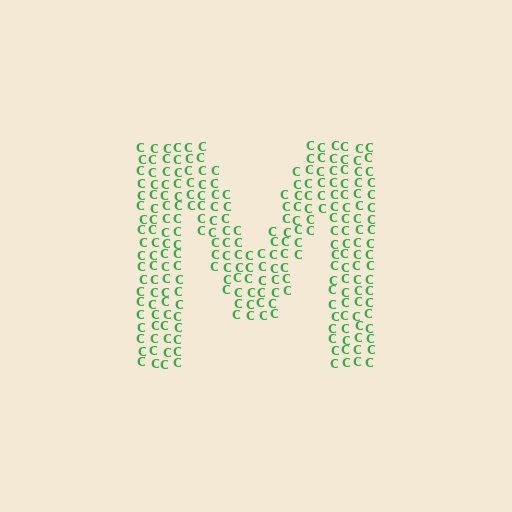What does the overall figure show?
The overall figure shows the letter M.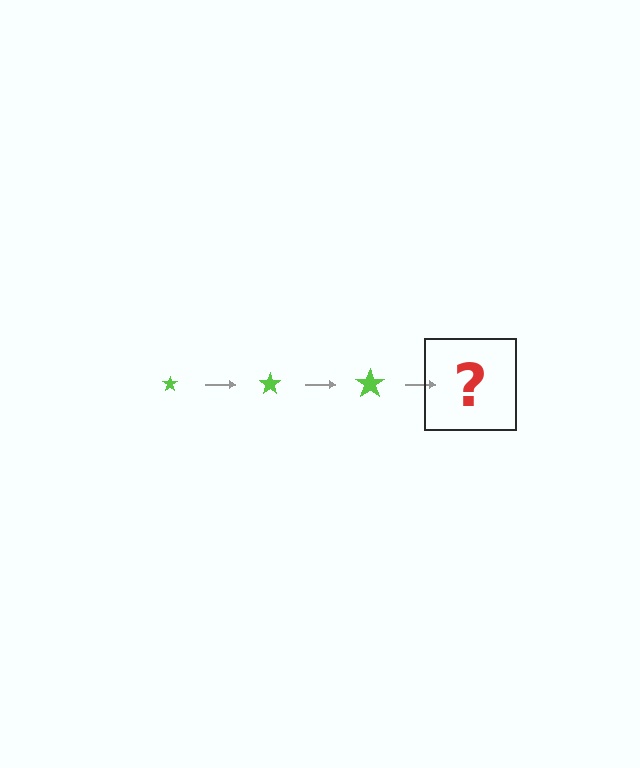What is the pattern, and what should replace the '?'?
The pattern is that the star gets progressively larger each step. The '?' should be a lime star, larger than the previous one.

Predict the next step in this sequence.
The next step is a lime star, larger than the previous one.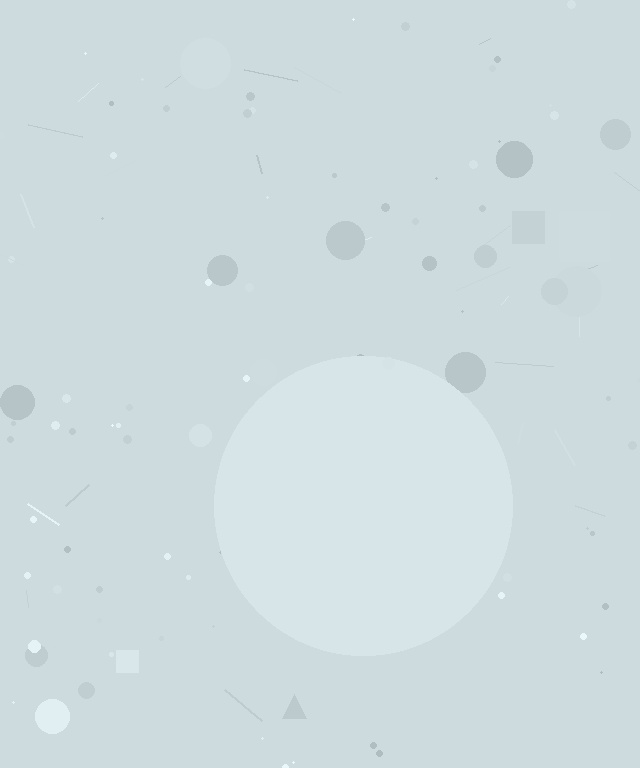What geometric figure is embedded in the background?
A circle is embedded in the background.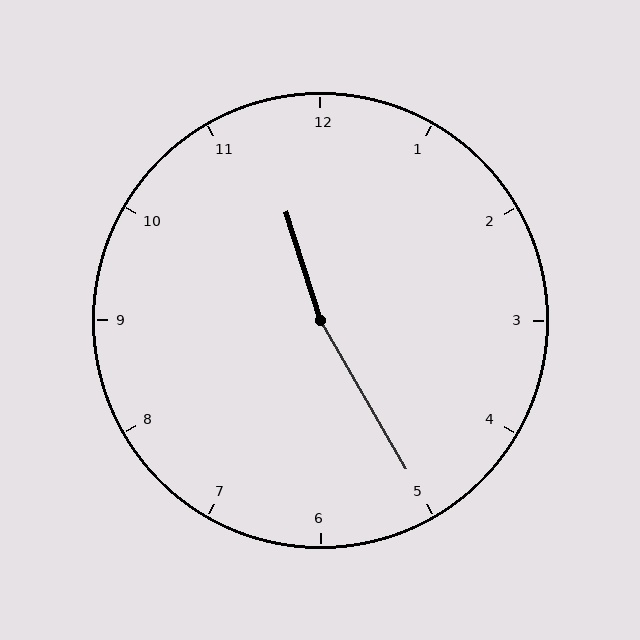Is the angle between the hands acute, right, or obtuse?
It is obtuse.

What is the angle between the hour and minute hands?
Approximately 168 degrees.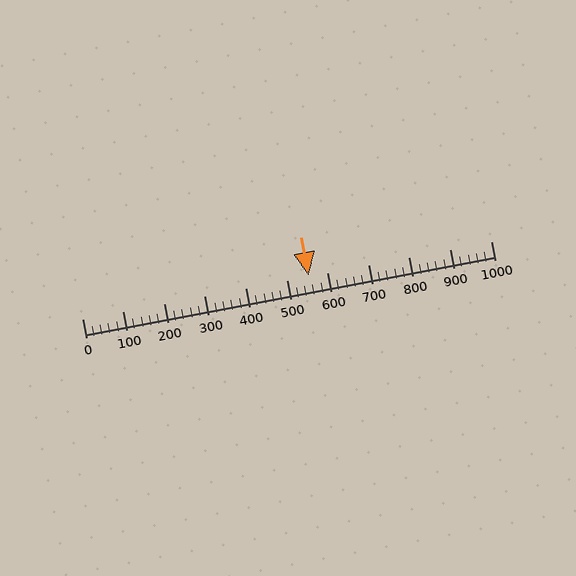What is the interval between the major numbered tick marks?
The major tick marks are spaced 100 units apart.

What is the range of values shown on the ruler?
The ruler shows values from 0 to 1000.